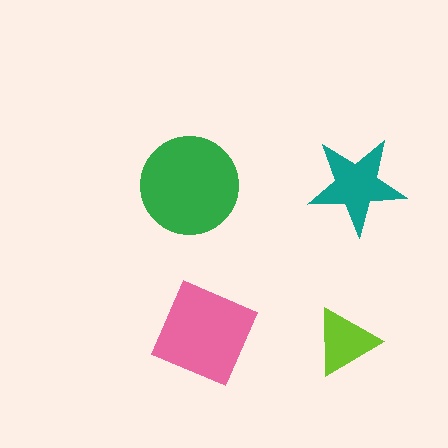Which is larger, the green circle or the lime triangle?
The green circle.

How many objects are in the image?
There are 4 objects in the image.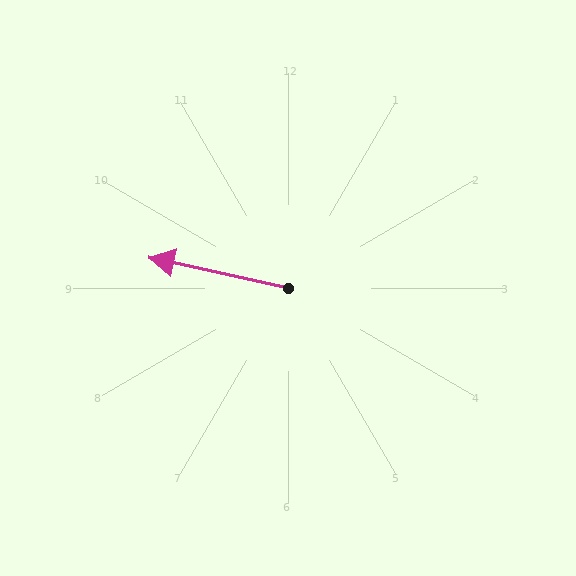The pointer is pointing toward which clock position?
Roughly 9 o'clock.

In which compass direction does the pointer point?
West.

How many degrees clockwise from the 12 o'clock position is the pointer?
Approximately 282 degrees.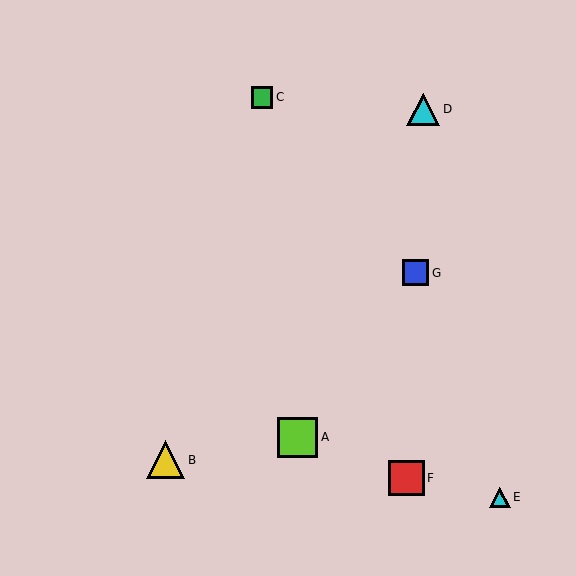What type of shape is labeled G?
Shape G is a blue square.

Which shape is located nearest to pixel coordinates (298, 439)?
The lime square (labeled A) at (298, 437) is nearest to that location.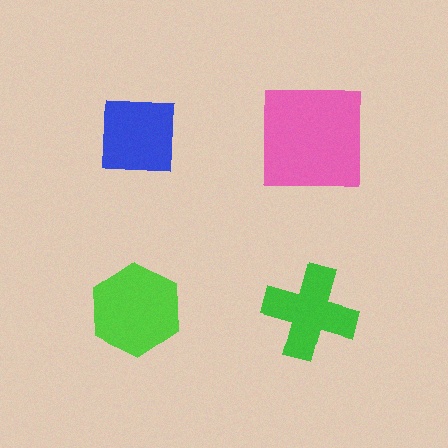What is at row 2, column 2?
A green cross.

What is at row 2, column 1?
A lime hexagon.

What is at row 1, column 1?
A blue square.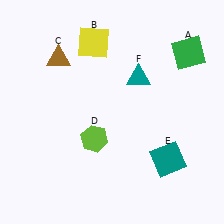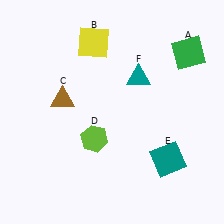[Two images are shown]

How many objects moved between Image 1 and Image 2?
1 object moved between the two images.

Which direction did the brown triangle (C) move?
The brown triangle (C) moved down.